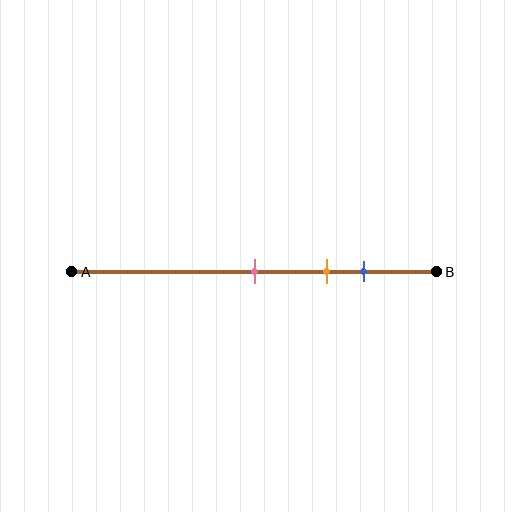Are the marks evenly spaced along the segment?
Yes, the marks are approximately evenly spaced.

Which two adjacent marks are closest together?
The orange and blue marks are the closest adjacent pair.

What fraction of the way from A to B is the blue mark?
The blue mark is approximately 80% (0.8) of the way from A to B.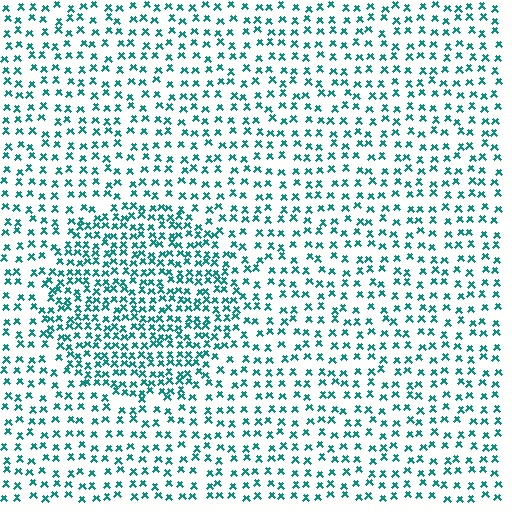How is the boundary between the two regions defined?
The boundary is defined by a change in element density (approximately 1.9x ratio). All elements are the same color, size, and shape.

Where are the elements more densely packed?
The elements are more densely packed inside the circle boundary.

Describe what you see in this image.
The image contains small teal elements arranged at two different densities. A circle-shaped region is visible where the elements are more densely packed than the surrounding area.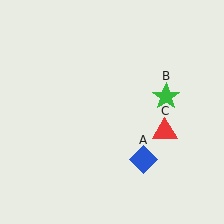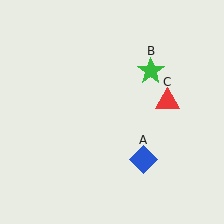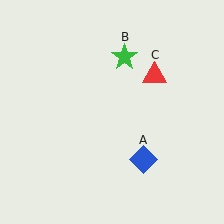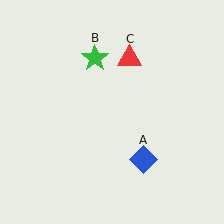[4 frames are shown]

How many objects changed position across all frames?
2 objects changed position: green star (object B), red triangle (object C).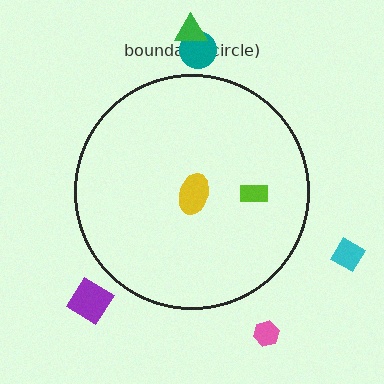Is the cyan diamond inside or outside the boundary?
Outside.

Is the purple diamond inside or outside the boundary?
Outside.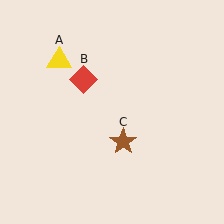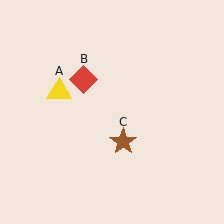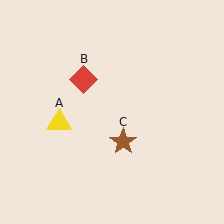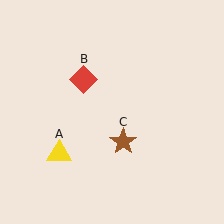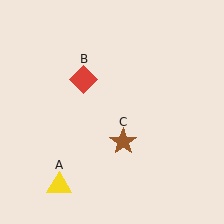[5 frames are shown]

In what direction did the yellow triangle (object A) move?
The yellow triangle (object A) moved down.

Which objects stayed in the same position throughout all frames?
Red diamond (object B) and brown star (object C) remained stationary.